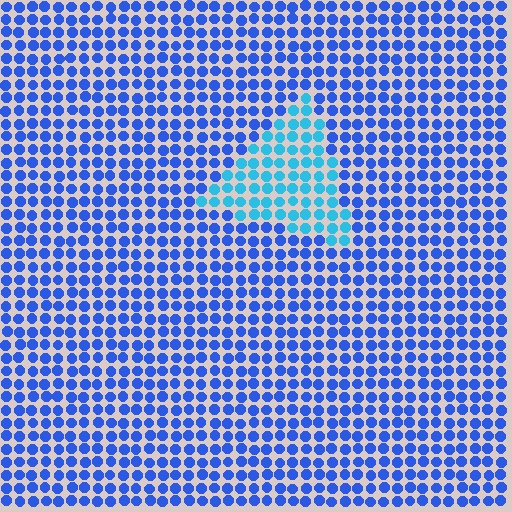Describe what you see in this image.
The image is filled with small blue elements in a uniform arrangement. A triangle-shaped region is visible where the elements are tinted to a slightly different hue, forming a subtle color boundary.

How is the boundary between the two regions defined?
The boundary is defined purely by a slight shift in hue (about 33 degrees). Spacing, size, and orientation are identical on both sides.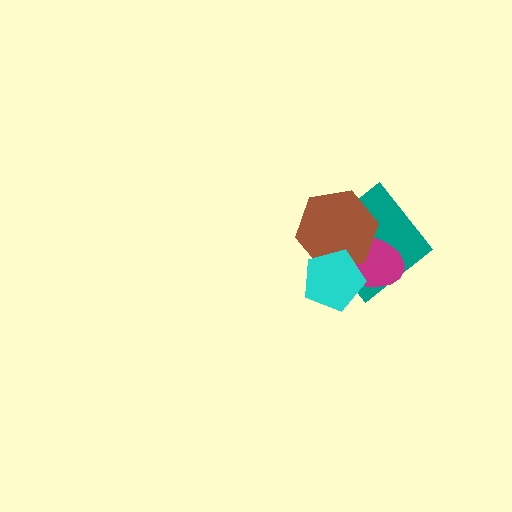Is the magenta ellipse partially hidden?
Yes, it is partially covered by another shape.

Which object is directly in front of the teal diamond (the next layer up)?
The magenta ellipse is directly in front of the teal diamond.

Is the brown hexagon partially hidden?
Yes, it is partially covered by another shape.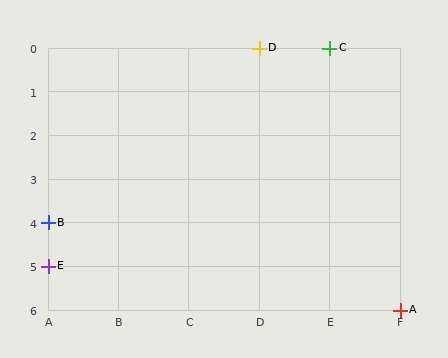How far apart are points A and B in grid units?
Points A and B are 5 columns and 2 rows apart (about 5.4 grid units diagonally).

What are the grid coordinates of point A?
Point A is at grid coordinates (F, 6).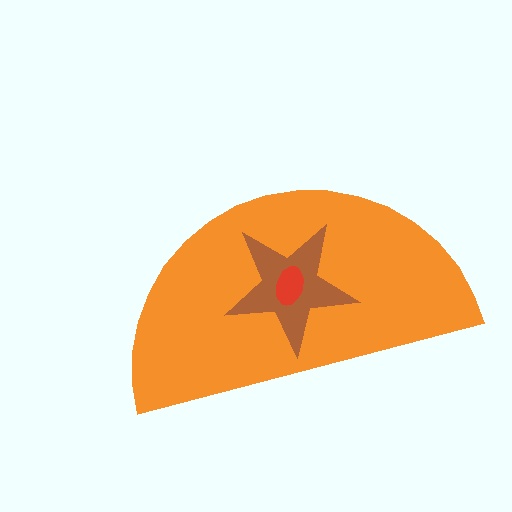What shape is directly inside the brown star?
The red ellipse.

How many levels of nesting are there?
3.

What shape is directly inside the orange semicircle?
The brown star.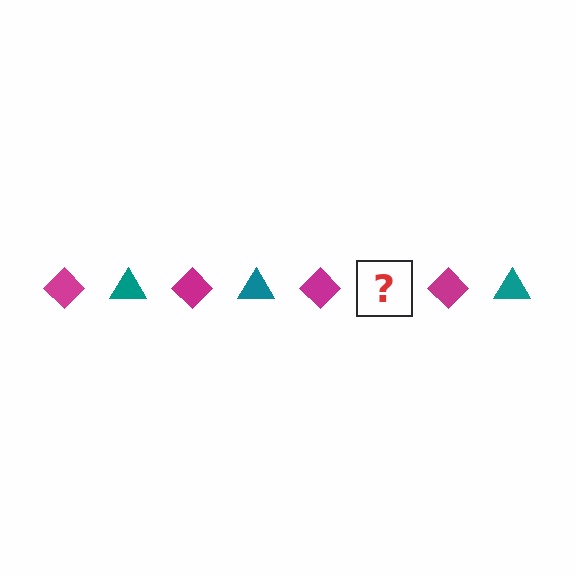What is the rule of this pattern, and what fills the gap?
The rule is that the pattern alternates between magenta diamond and teal triangle. The gap should be filled with a teal triangle.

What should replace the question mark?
The question mark should be replaced with a teal triangle.